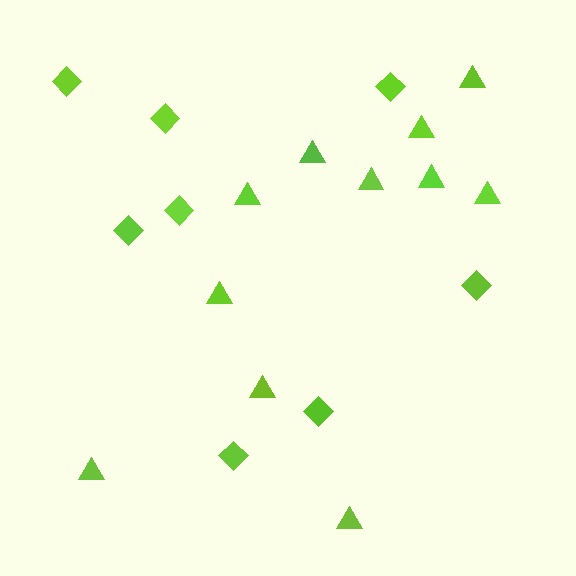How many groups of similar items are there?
There are 2 groups: one group of triangles (11) and one group of diamonds (8).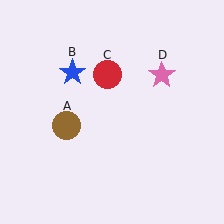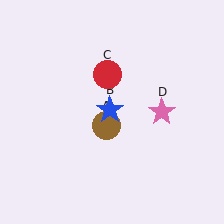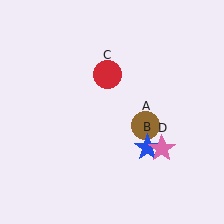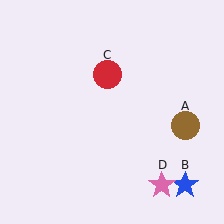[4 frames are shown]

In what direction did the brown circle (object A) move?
The brown circle (object A) moved right.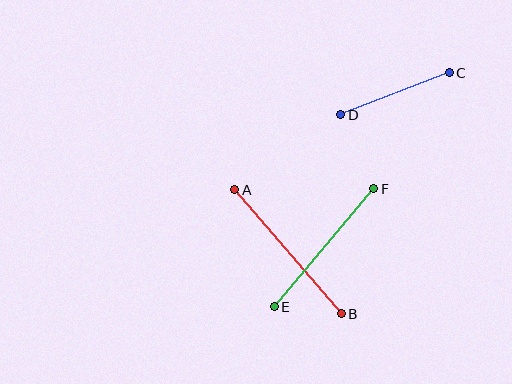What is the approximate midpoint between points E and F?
The midpoint is at approximately (324, 248) pixels.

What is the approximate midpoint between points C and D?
The midpoint is at approximately (395, 94) pixels.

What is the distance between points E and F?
The distance is approximately 154 pixels.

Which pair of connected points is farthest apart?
Points A and B are farthest apart.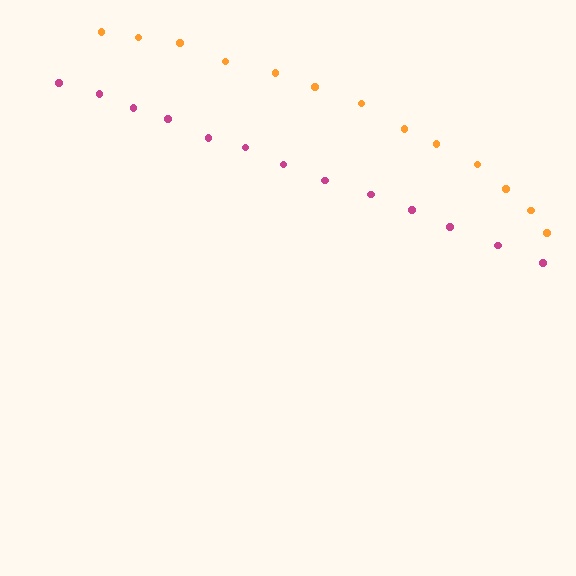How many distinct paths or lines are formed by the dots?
There are 2 distinct paths.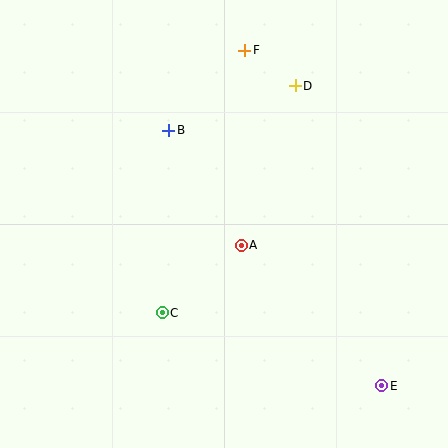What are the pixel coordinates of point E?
Point E is at (382, 386).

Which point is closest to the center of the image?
Point A at (241, 245) is closest to the center.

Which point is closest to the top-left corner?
Point B is closest to the top-left corner.